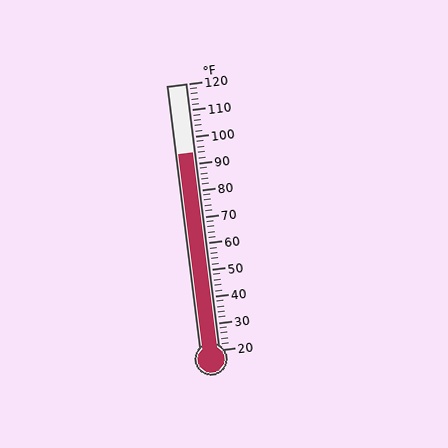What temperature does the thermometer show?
The thermometer shows approximately 94°F.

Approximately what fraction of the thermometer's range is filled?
The thermometer is filled to approximately 75% of its range.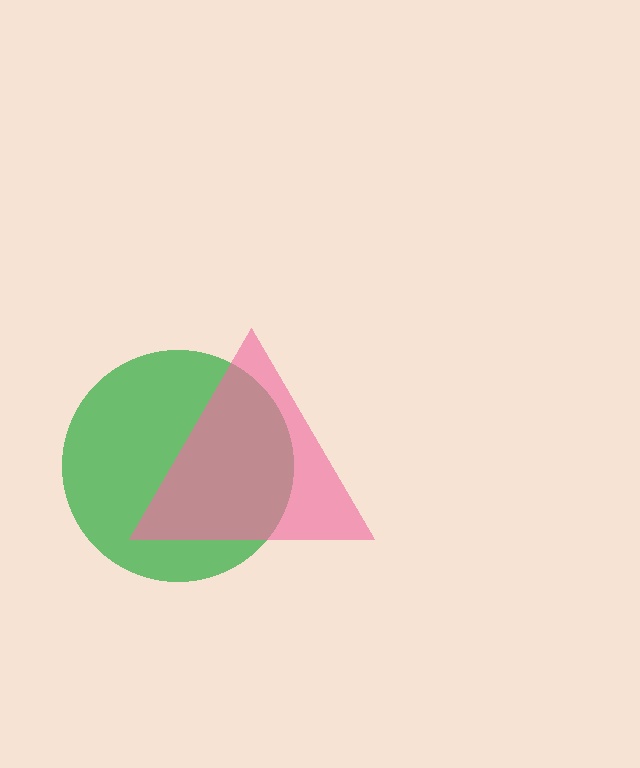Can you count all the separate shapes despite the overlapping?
Yes, there are 2 separate shapes.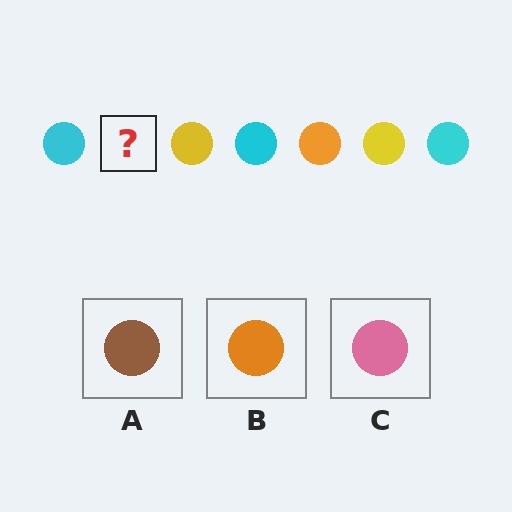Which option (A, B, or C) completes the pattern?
B.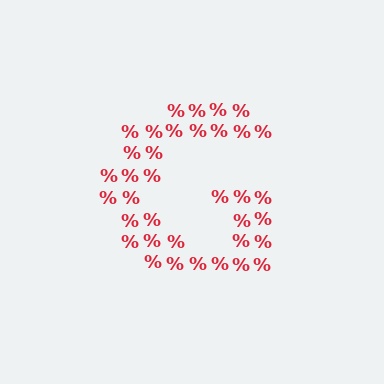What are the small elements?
The small elements are percent signs.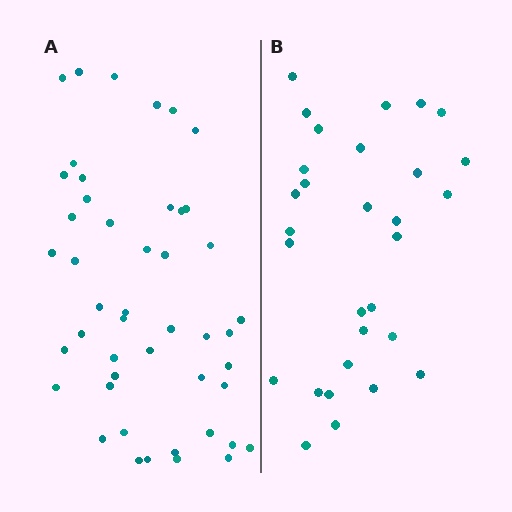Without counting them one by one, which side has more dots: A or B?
Region A (the left region) has more dots.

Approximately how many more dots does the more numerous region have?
Region A has approximately 15 more dots than region B.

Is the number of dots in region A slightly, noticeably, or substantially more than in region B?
Region A has substantially more. The ratio is roughly 1.6 to 1.